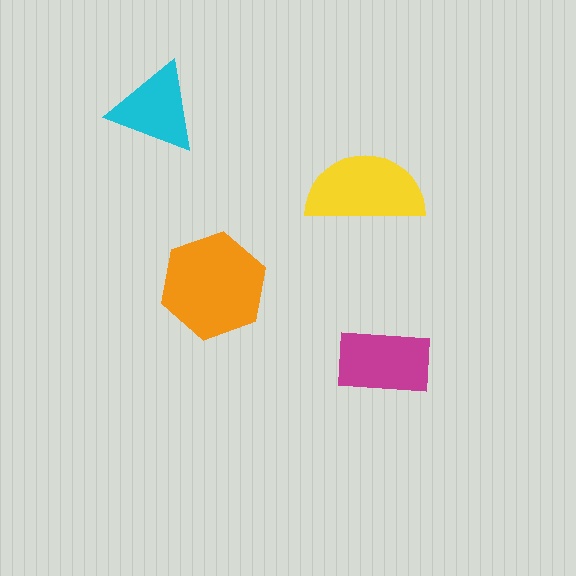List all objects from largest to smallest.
The orange hexagon, the yellow semicircle, the magenta rectangle, the cyan triangle.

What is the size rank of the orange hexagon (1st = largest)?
1st.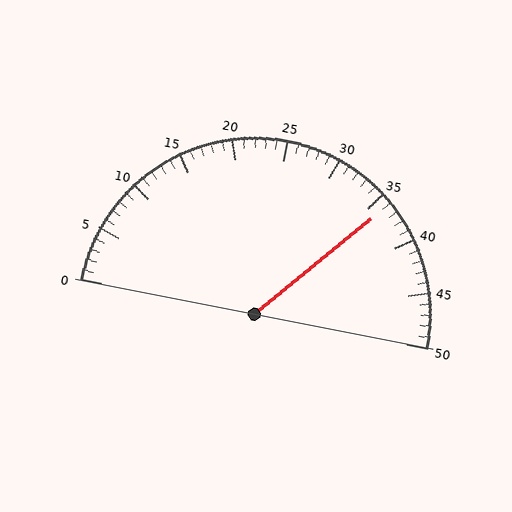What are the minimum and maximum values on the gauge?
The gauge ranges from 0 to 50.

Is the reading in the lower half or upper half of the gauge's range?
The reading is in the upper half of the range (0 to 50).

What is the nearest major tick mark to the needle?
The nearest major tick mark is 35.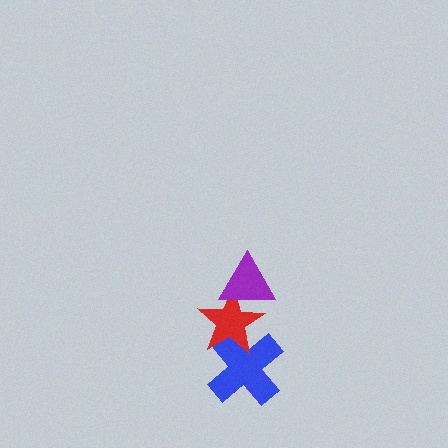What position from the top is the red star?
The red star is 2nd from the top.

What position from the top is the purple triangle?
The purple triangle is 1st from the top.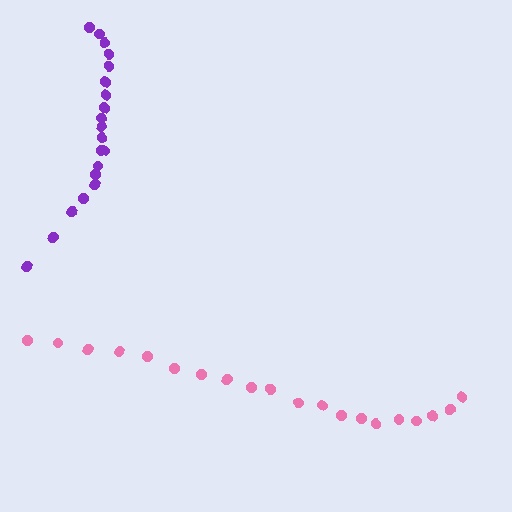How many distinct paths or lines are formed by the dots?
There are 2 distinct paths.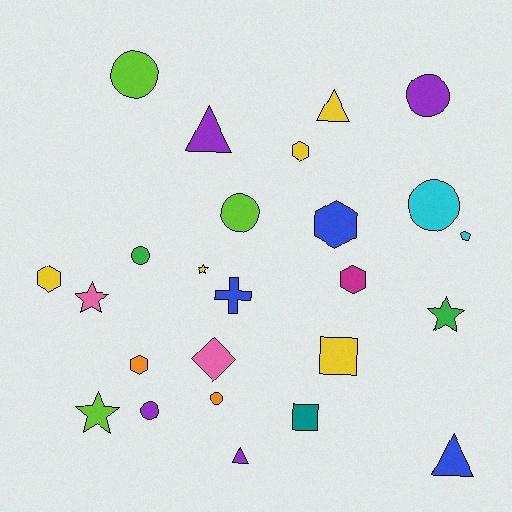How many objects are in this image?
There are 25 objects.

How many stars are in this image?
There are 4 stars.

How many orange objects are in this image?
There are 2 orange objects.